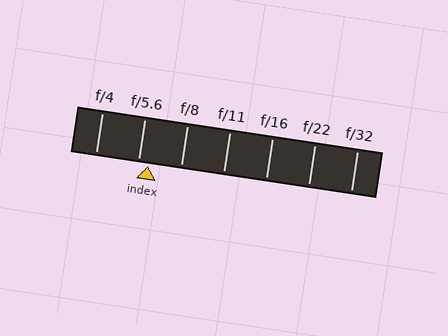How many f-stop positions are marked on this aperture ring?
There are 7 f-stop positions marked.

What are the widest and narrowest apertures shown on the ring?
The widest aperture shown is f/4 and the narrowest is f/32.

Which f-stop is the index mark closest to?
The index mark is closest to f/5.6.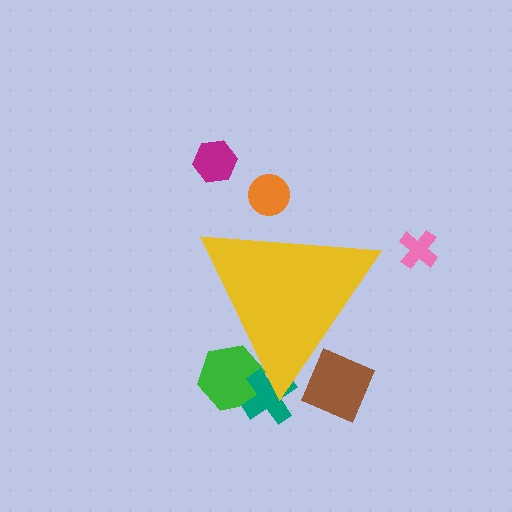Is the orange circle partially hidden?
Yes, the orange circle is partially hidden behind the yellow triangle.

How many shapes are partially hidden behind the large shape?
4 shapes are partially hidden.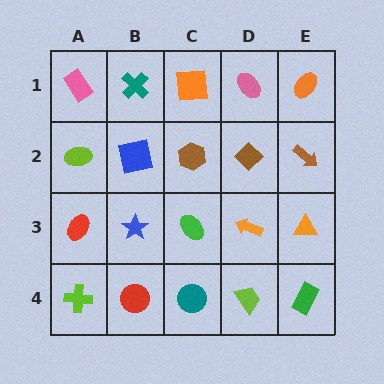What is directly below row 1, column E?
A brown arrow.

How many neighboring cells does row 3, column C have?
4.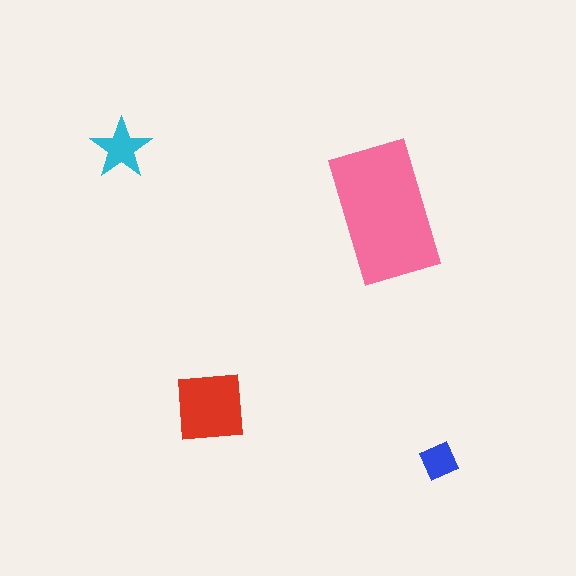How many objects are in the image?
There are 4 objects in the image.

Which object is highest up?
The cyan star is topmost.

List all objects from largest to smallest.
The pink rectangle, the red square, the cyan star, the blue square.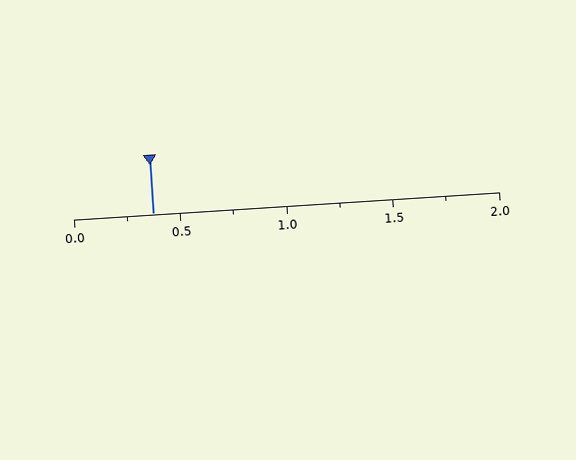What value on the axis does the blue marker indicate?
The marker indicates approximately 0.38.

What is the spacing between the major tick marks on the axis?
The major ticks are spaced 0.5 apart.